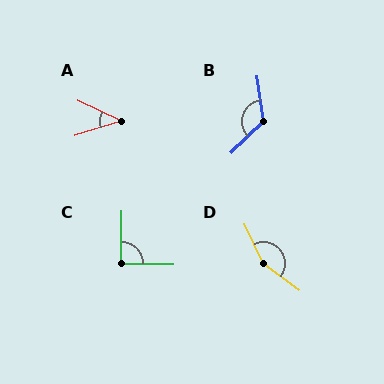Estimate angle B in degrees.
Approximately 126 degrees.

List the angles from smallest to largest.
A (42°), C (90°), B (126°), D (152°).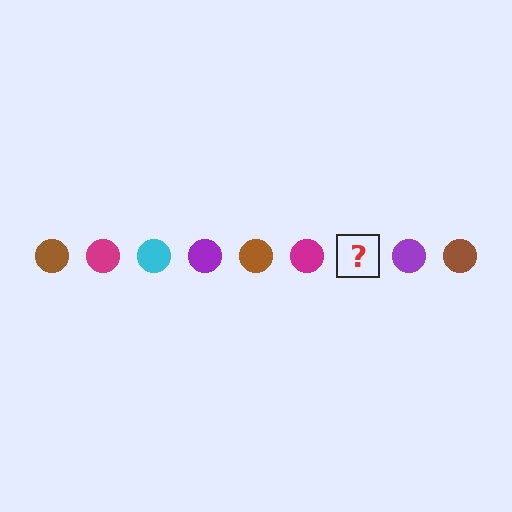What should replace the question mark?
The question mark should be replaced with a cyan circle.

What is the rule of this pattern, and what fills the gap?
The rule is that the pattern cycles through brown, magenta, cyan, purple circles. The gap should be filled with a cyan circle.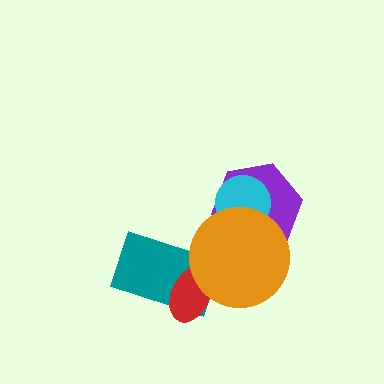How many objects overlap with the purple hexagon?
2 objects overlap with the purple hexagon.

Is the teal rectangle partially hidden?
Yes, it is partially covered by another shape.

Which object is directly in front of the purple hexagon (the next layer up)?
The cyan circle is directly in front of the purple hexagon.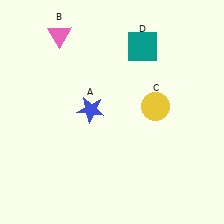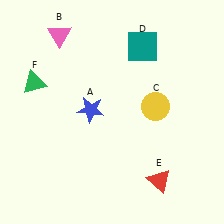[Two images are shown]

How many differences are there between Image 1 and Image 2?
There are 2 differences between the two images.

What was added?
A red triangle (E), a green triangle (F) were added in Image 2.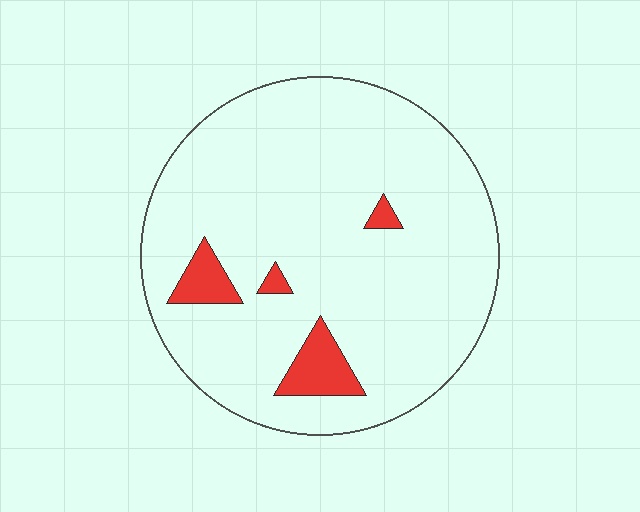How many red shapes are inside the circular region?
4.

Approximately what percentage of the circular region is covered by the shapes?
Approximately 10%.